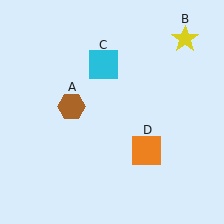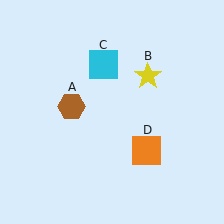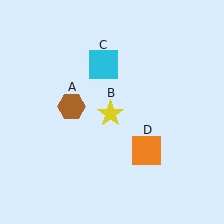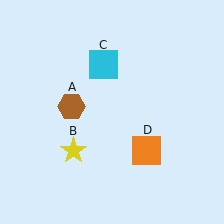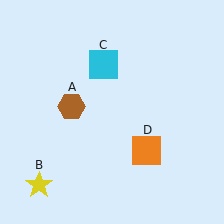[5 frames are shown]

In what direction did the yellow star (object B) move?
The yellow star (object B) moved down and to the left.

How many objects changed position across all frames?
1 object changed position: yellow star (object B).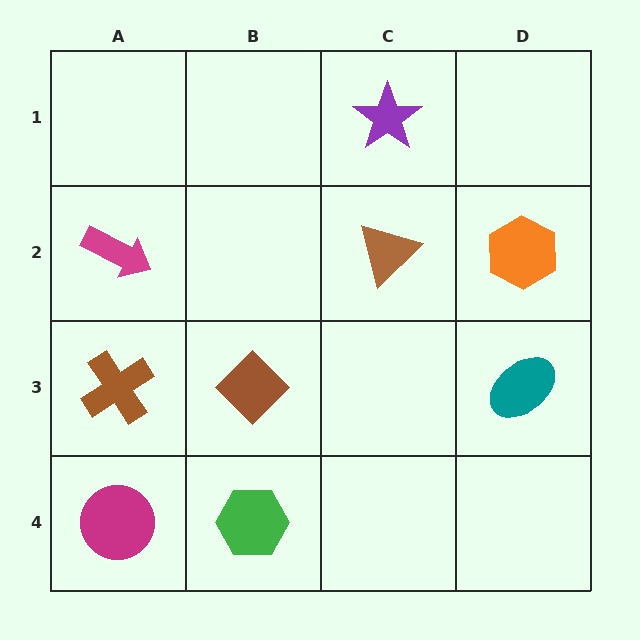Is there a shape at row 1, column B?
No, that cell is empty.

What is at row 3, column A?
A brown cross.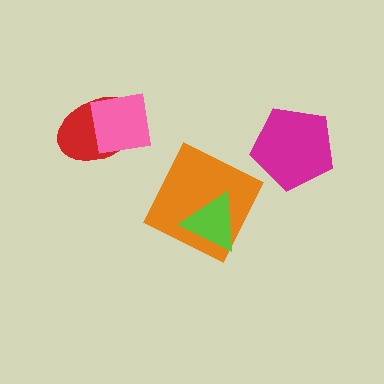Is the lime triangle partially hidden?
No, no other shape covers it.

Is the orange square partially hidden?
Yes, it is partially covered by another shape.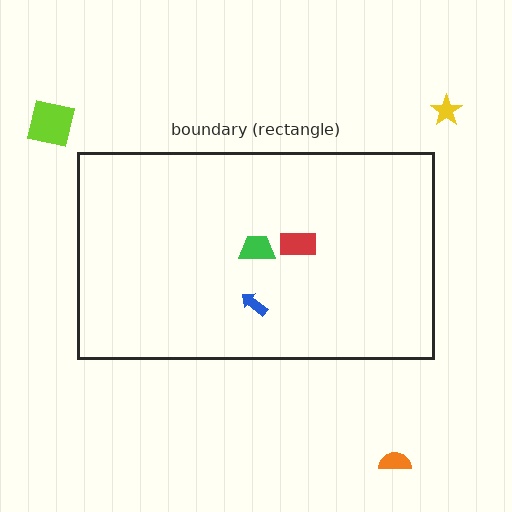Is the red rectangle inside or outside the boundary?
Inside.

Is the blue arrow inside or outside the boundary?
Inside.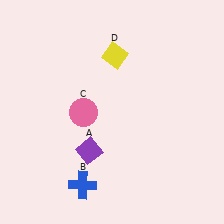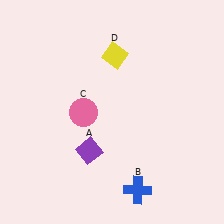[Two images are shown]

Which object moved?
The blue cross (B) moved right.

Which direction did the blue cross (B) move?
The blue cross (B) moved right.